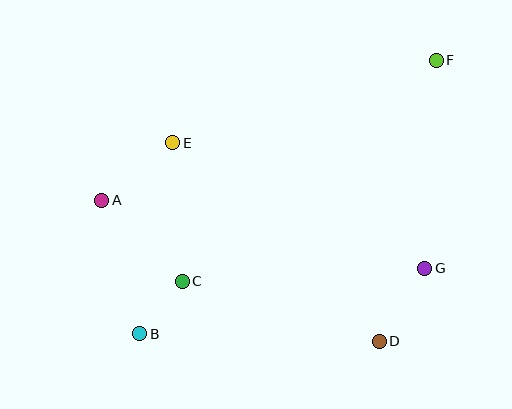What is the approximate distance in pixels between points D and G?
The distance between D and G is approximately 86 pixels.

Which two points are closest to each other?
Points B and C are closest to each other.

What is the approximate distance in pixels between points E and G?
The distance between E and G is approximately 281 pixels.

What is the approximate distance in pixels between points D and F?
The distance between D and F is approximately 287 pixels.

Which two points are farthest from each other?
Points B and F are farthest from each other.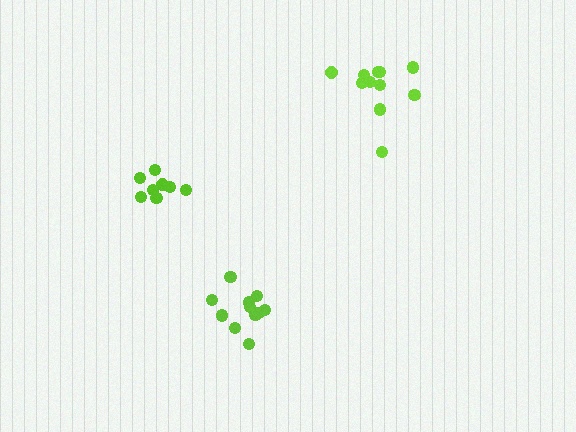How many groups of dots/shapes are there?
There are 3 groups.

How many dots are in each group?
Group 1: 11 dots, Group 2: 8 dots, Group 3: 11 dots (30 total).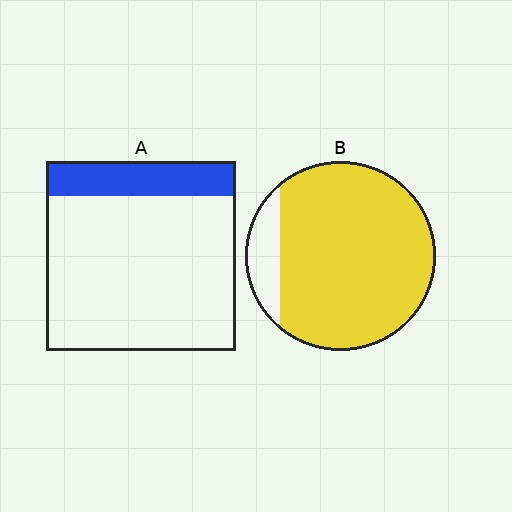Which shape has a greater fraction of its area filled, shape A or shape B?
Shape B.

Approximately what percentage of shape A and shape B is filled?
A is approximately 20% and B is approximately 85%.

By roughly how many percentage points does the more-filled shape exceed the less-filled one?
By roughly 70 percentage points (B over A).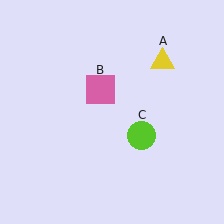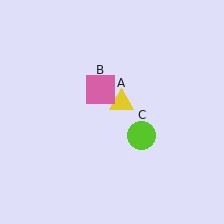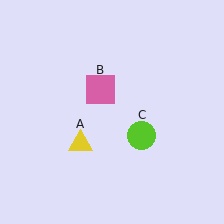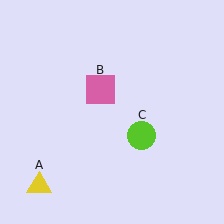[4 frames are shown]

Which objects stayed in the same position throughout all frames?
Pink square (object B) and lime circle (object C) remained stationary.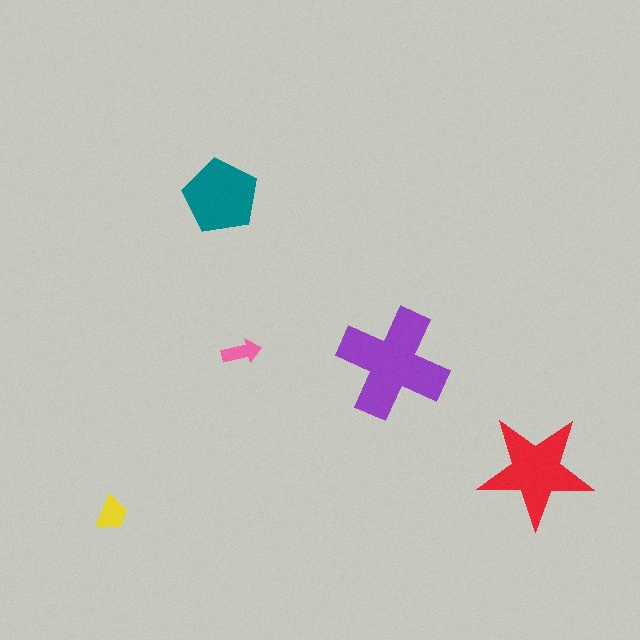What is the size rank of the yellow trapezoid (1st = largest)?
4th.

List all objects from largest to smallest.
The purple cross, the red star, the teal pentagon, the yellow trapezoid, the pink arrow.